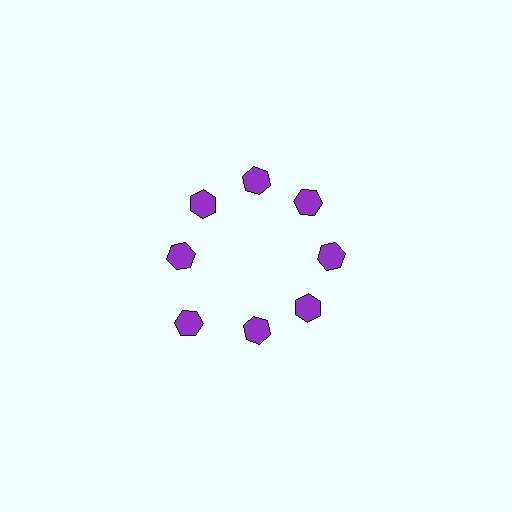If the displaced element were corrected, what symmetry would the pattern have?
It would have 8-fold rotational symmetry — the pattern would map onto itself every 45 degrees.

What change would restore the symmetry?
The symmetry would be restored by moving it inward, back onto the ring so that all 8 hexagons sit at equal angles and equal distance from the center.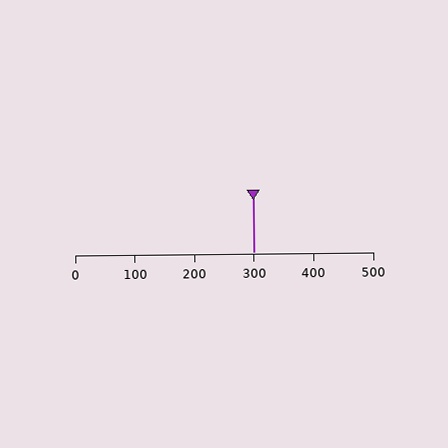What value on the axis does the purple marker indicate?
The marker indicates approximately 300.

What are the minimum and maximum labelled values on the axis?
The axis runs from 0 to 500.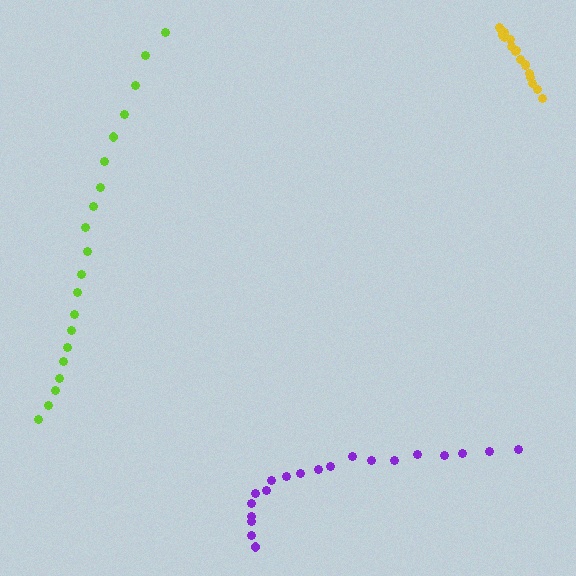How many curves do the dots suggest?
There are 3 distinct paths.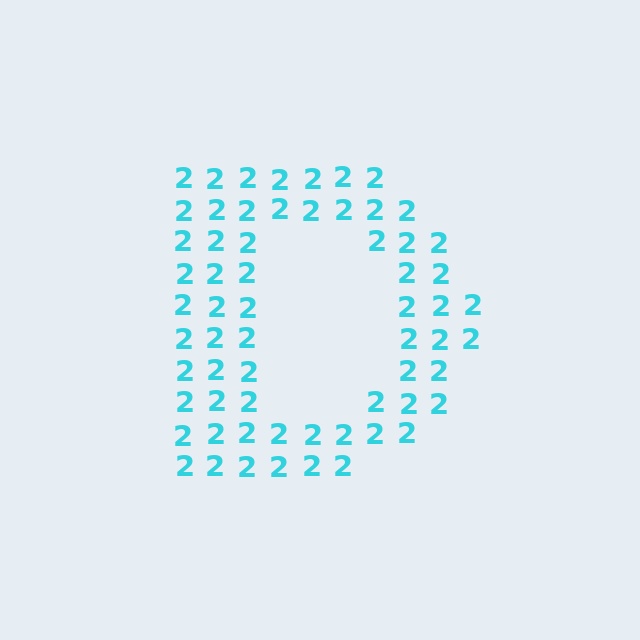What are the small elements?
The small elements are digit 2's.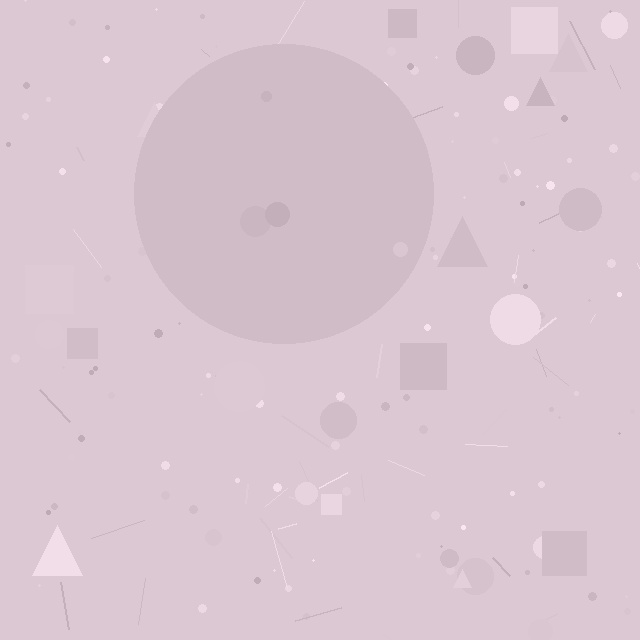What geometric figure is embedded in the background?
A circle is embedded in the background.